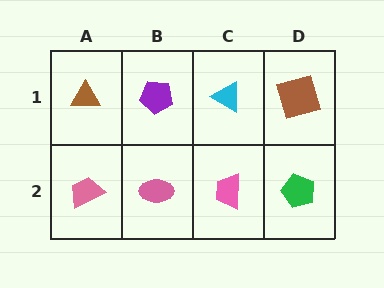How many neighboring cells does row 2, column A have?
2.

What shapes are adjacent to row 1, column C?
A pink trapezoid (row 2, column C), a purple pentagon (row 1, column B), a brown square (row 1, column D).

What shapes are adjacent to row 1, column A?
A pink trapezoid (row 2, column A), a purple pentagon (row 1, column B).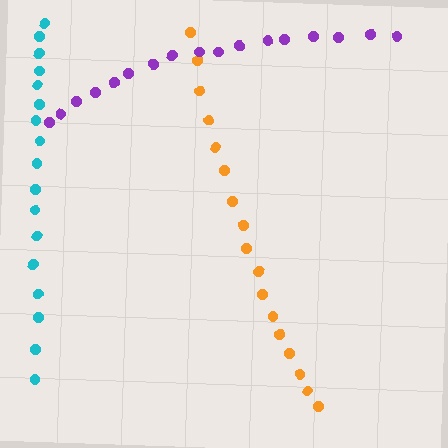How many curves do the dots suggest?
There are 3 distinct paths.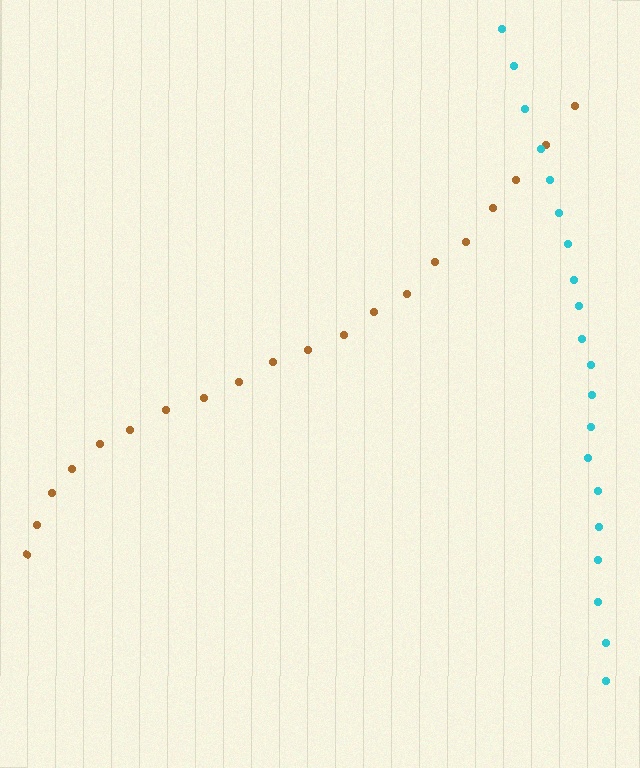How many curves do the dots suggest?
There are 2 distinct paths.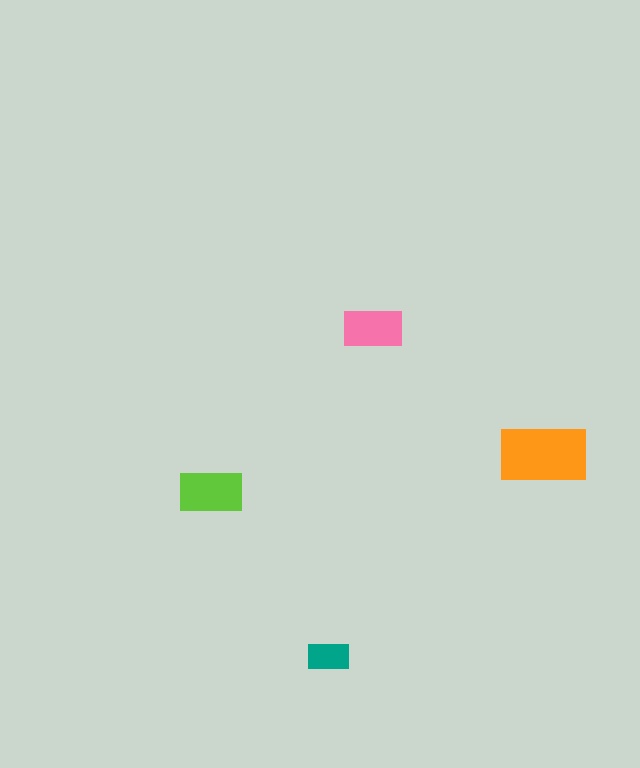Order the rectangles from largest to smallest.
the orange one, the lime one, the pink one, the teal one.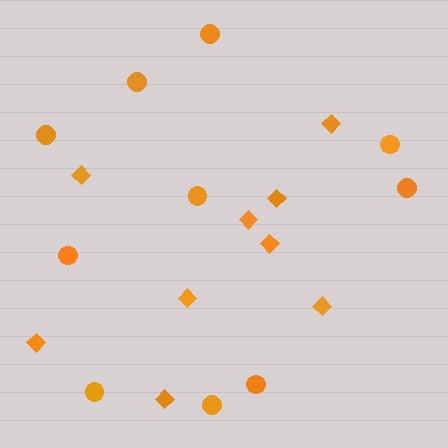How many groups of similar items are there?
There are 2 groups: one group of circles (10) and one group of diamonds (9).